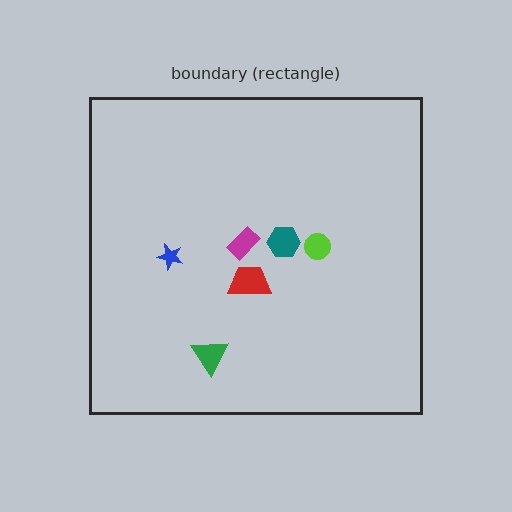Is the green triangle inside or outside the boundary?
Inside.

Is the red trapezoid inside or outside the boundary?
Inside.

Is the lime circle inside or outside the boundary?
Inside.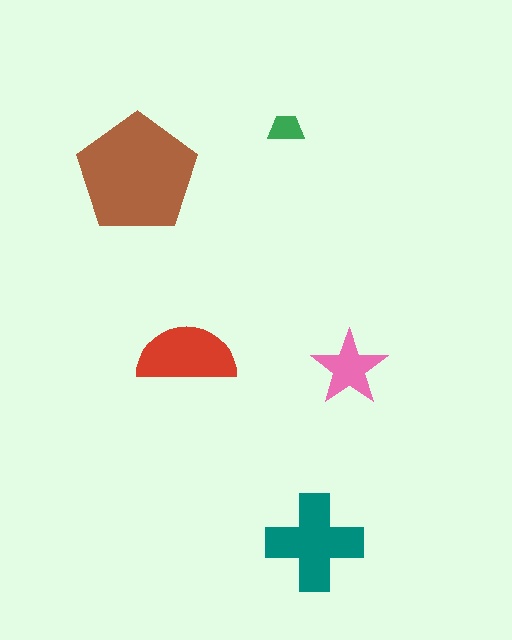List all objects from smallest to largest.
The green trapezoid, the pink star, the red semicircle, the teal cross, the brown pentagon.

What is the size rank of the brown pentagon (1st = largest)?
1st.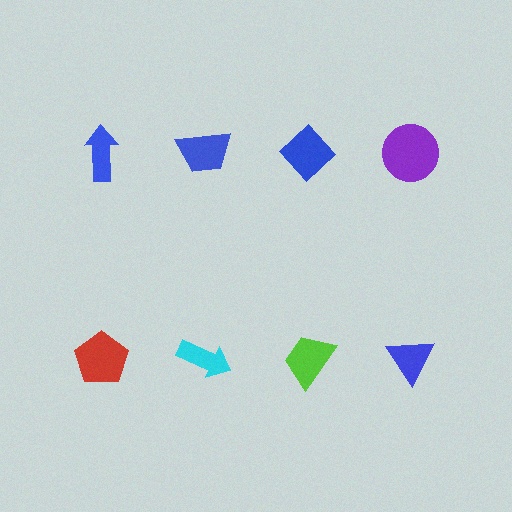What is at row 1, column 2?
A blue trapezoid.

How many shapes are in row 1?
4 shapes.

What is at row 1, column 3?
A blue diamond.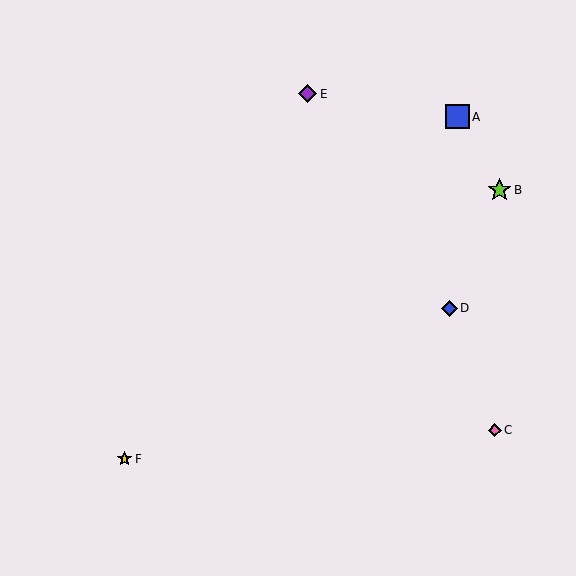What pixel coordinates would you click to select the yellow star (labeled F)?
Click at (125, 459) to select the yellow star F.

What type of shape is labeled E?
Shape E is a purple diamond.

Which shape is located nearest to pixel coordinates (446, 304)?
The blue diamond (labeled D) at (449, 308) is nearest to that location.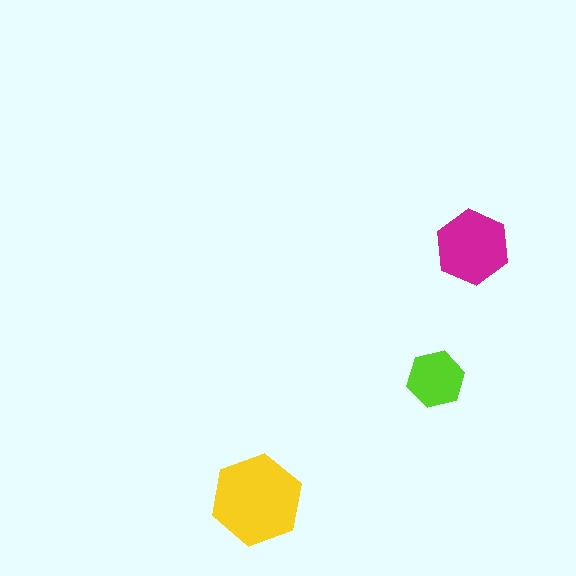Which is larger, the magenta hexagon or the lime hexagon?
The magenta one.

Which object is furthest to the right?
The magenta hexagon is rightmost.